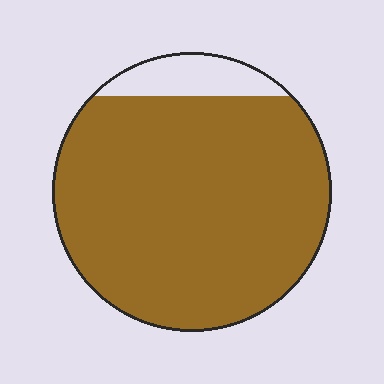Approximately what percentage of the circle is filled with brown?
Approximately 90%.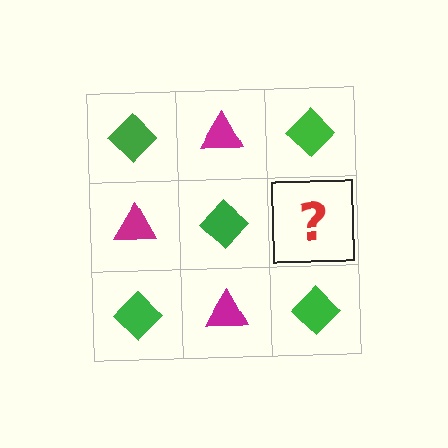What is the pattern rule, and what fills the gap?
The rule is that it alternates green diamond and magenta triangle in a checkerboard pattern. The gap should be filled with a magenta triangle.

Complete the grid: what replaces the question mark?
The question mark should be replaced with a magenta triangle.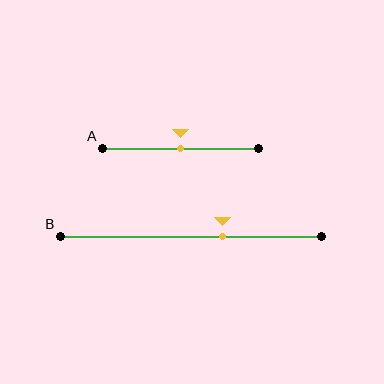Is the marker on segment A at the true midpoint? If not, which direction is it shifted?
Yes, the marker on segment A is at the true midpoint.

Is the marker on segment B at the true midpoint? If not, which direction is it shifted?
No, the marker on segment B is shifted to the right by about 12% of the segment length.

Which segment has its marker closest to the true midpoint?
Segment A has its marker closest to the true midpoint.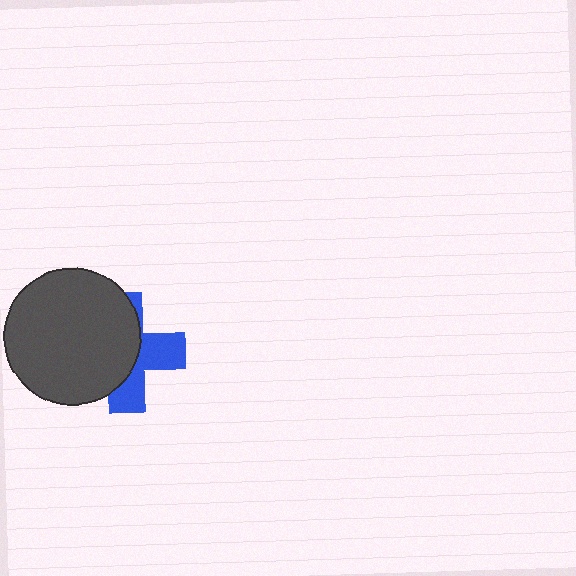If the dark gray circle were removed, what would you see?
You would see the complete blue cross.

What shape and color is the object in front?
The object in front is a dark gray circle.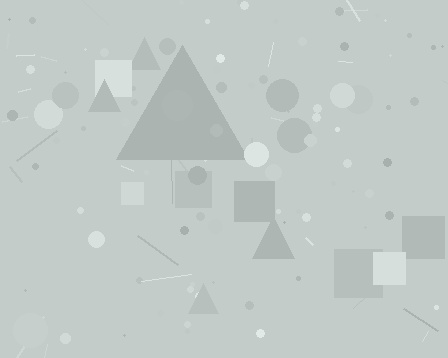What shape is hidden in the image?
A triangle is hidden in the image.